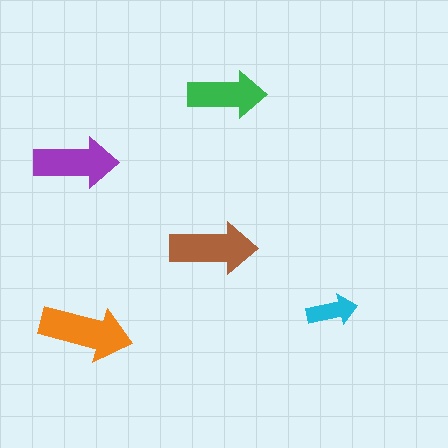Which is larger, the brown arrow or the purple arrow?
The brown one.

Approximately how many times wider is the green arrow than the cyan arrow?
About 1.5 times wider.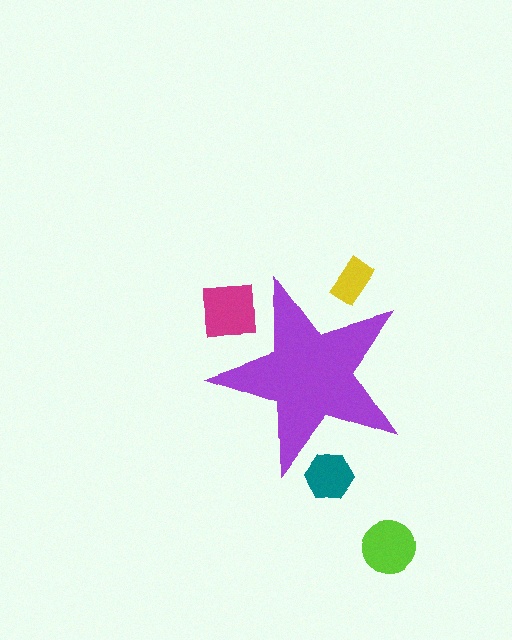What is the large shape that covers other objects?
A purple star.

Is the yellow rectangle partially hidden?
Yes, the yellow rectangle is partially hidden behind the purple star.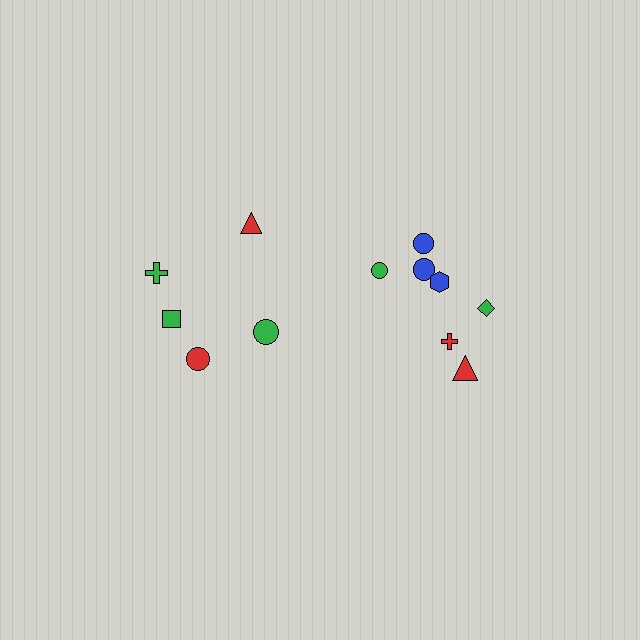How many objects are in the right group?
There are 7 objects.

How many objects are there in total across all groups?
There are 12 objects.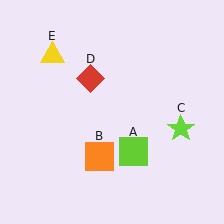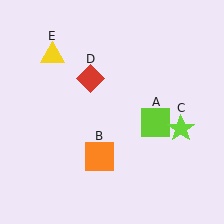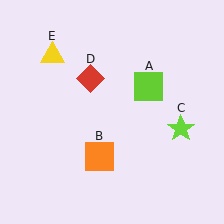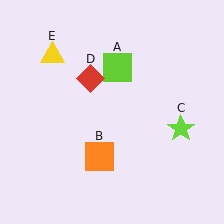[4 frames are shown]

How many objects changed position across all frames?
1 object changed position: lime square (object A).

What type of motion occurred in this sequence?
The lime square (object A) rotated counterclockwise around the center of the scene.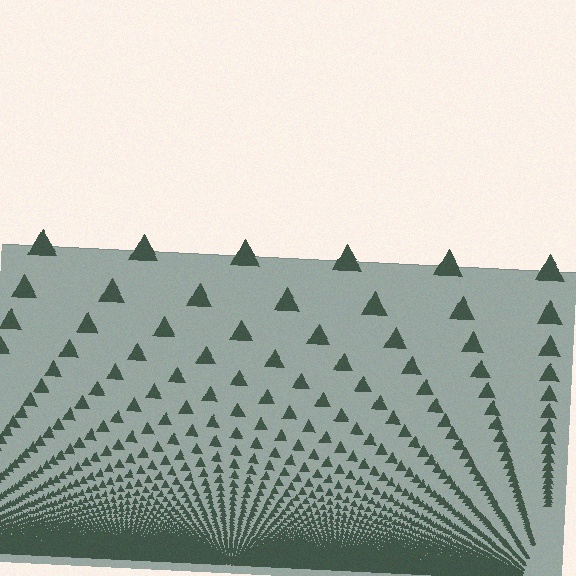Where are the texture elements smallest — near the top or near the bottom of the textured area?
Near the bottom.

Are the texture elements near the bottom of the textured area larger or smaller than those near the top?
Smaller. The gradient is inverted — elements near the bottom are smaller and denser.